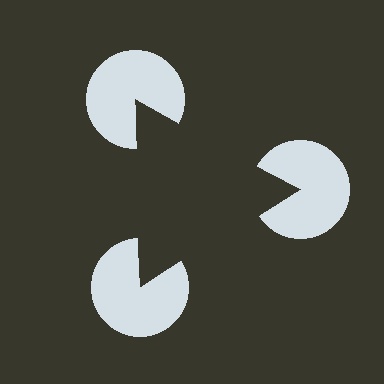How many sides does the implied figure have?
3 sides.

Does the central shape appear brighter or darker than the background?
It typically appears slightly darker than the background, even though no actual brightness change is drawn.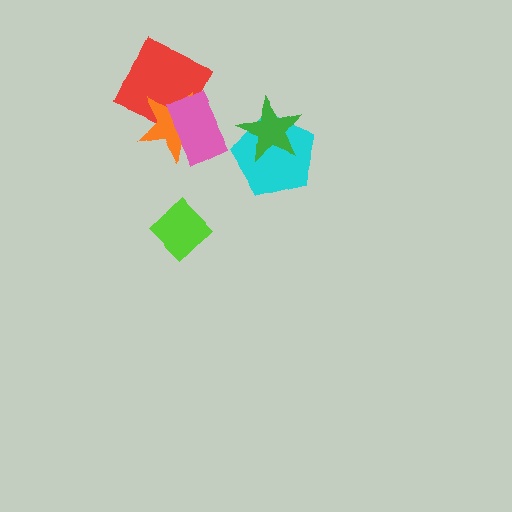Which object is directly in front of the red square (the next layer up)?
The orange star is directly in front of the red square.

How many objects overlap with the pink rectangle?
2 objects overlap with the pink rectangle.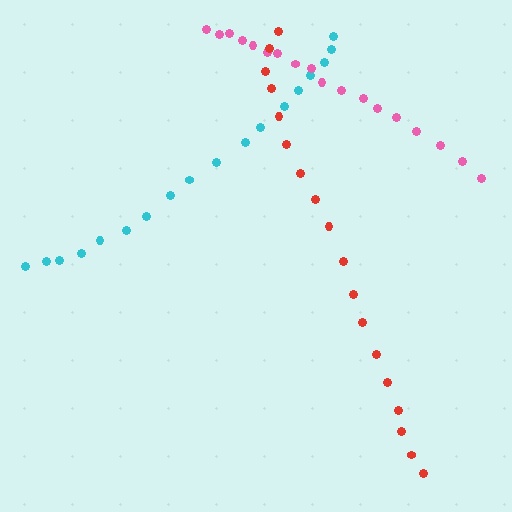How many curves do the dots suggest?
There are 3 distinct paths.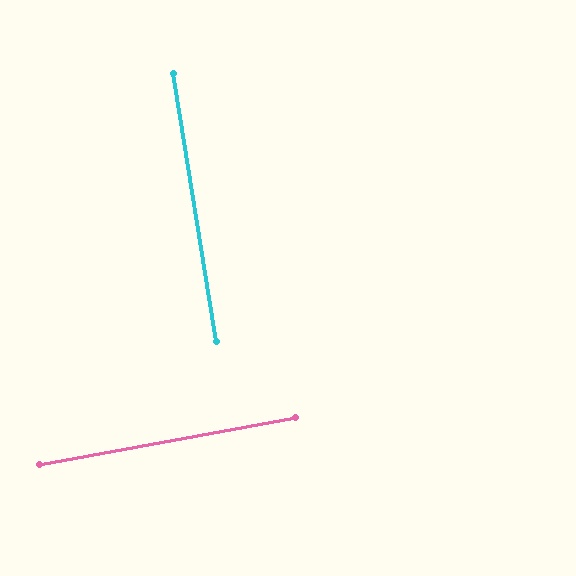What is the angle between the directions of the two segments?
Approximately 89 degrees.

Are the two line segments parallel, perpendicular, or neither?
Perpendicular — they meet at approximately 89°.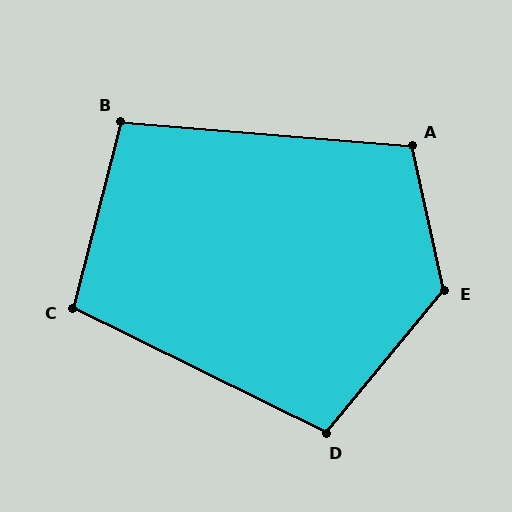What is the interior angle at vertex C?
Approximately 102 degrees (obtuse).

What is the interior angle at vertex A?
Approximately 107 degrees (obtuse).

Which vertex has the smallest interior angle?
B, at approximately 100 degrees.